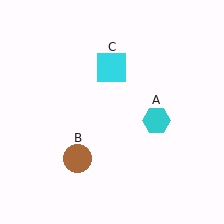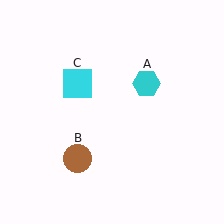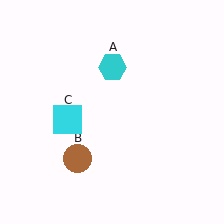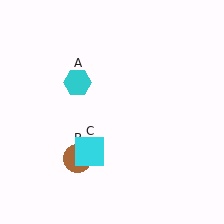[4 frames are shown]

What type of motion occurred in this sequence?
The cyan hexagon (object A), cyan square (object C) rotated counterclockwise around the center of the scene.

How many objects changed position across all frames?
2 objects changed position: cyan hexagon (object A), cyan square (object C).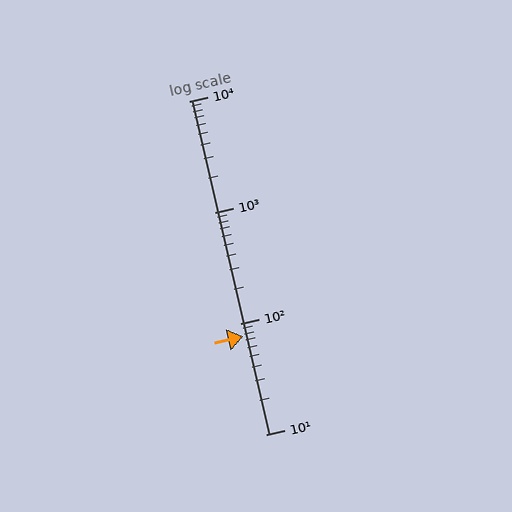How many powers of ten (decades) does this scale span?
The scale spans 3 decades, from 10 to 10000.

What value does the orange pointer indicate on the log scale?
The pointer indicates approximately 76.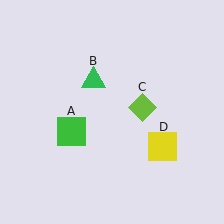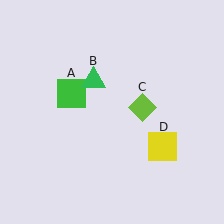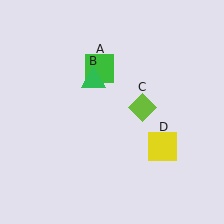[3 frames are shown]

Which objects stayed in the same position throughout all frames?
Green triangle (object B) and lime diamond (object C) and yellow square (object D) remained stationary.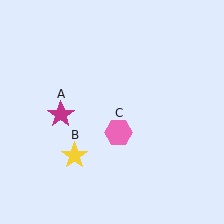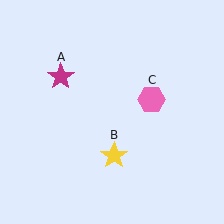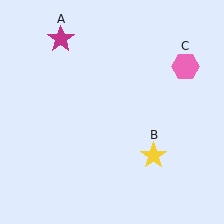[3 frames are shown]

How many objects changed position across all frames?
3 objects changed position: magenta star (object A), yellow star (object B), pink hexagon (object C).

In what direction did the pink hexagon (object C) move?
The pink hexagon (object C) moved up and to the right.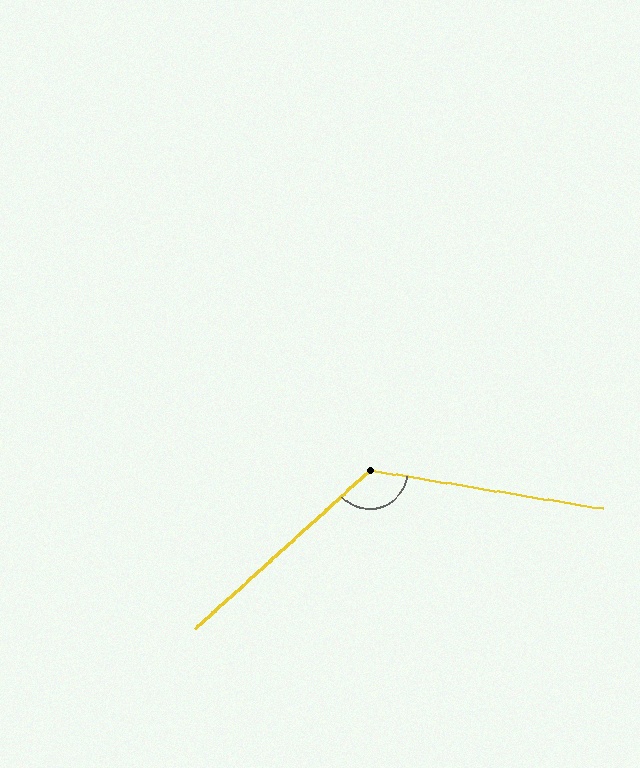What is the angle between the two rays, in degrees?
Approximately 128 degrees.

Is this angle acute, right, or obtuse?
It is obtuse.